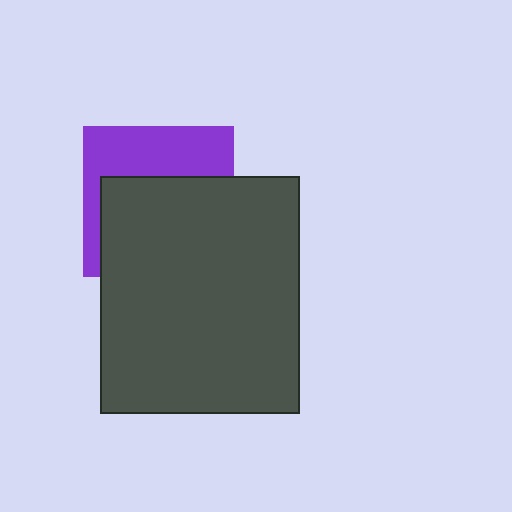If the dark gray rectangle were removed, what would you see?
You would see the complete purple square.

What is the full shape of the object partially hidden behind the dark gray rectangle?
The partially hidden object is a purple square.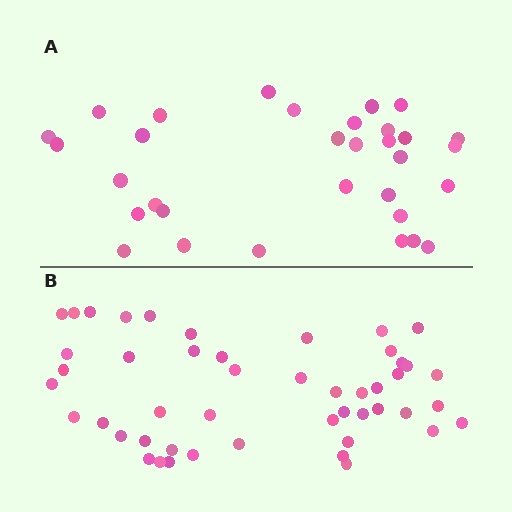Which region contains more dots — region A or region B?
Region B (the bottom region) has more dots.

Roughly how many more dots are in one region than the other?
Region B has approximately 15 more dots than region A.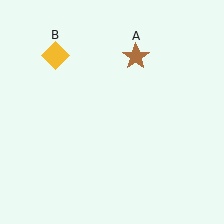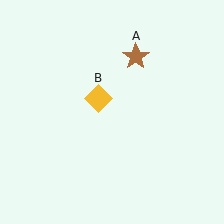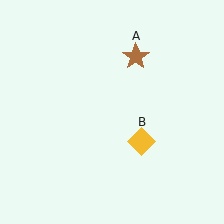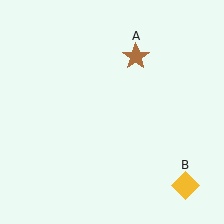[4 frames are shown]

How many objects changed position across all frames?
1 object changed position: yellow diamond (object B).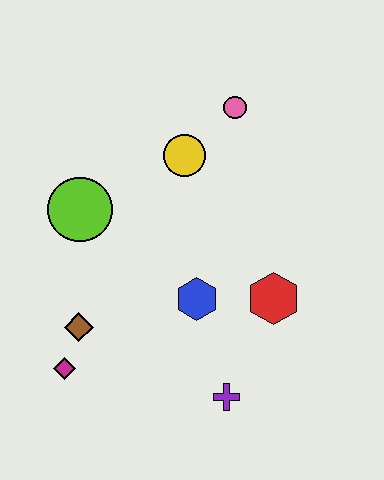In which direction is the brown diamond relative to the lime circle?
The brown diamond is below the lime circle.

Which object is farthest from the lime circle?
The purple cross is farthest from the lime circle.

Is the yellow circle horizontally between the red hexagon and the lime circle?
Yes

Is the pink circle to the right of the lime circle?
Yes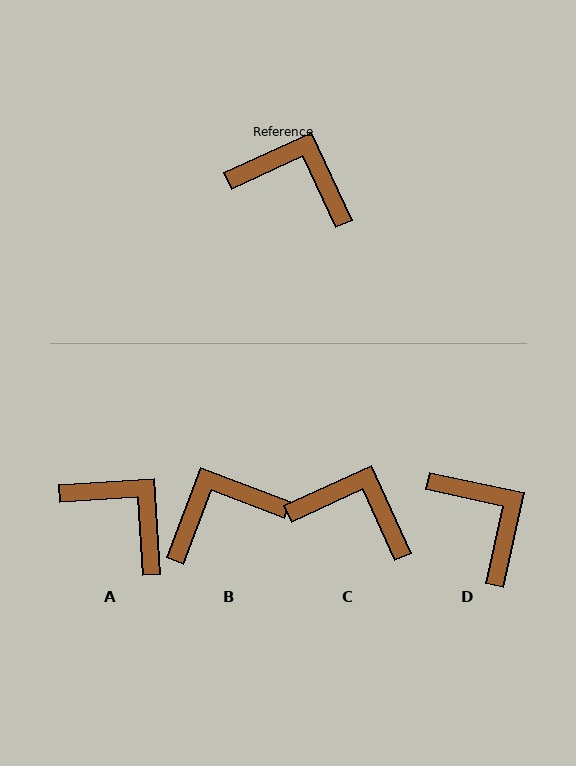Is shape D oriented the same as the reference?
No, it is off by about 37 degrees.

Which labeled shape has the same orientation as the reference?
C.